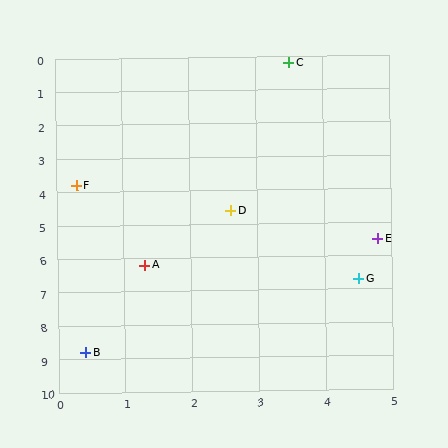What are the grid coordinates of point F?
Point F is at approximately (0.3, 3.8).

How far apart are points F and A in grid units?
Points F and A are about 2.6 grid units apart.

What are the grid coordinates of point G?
Point G is at approximately (4.5, 6.7).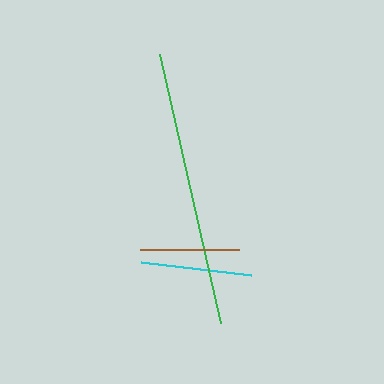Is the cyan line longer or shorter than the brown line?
The cyan line is longer than the brown line.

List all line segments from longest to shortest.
From longest to shortest: green, cyan, brown.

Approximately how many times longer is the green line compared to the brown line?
The green line is approximately 2.8 times the length of the brown line.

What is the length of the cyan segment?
The cyan segment is approximately 111 pixels long.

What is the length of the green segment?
The green segment is approximately 275 pixels long.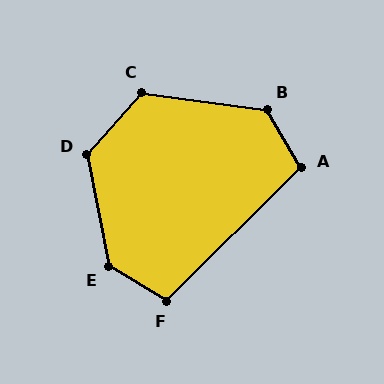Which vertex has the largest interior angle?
E, at approximately 132 degrees.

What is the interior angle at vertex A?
Approximately 105 degrees (obtuse).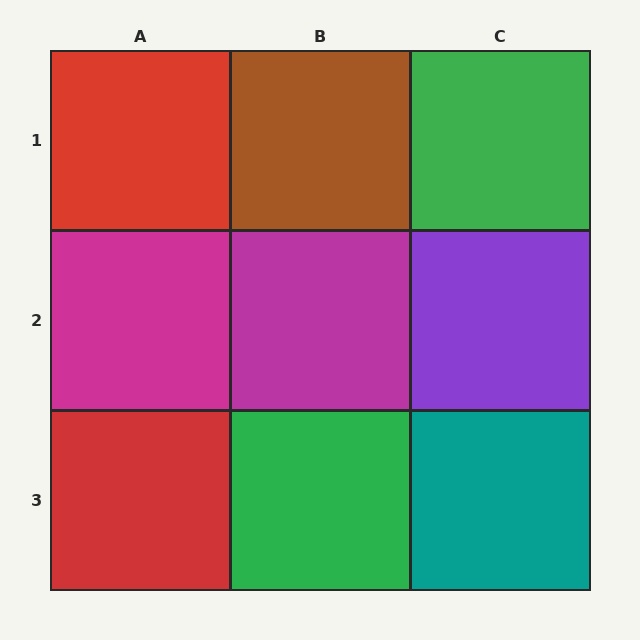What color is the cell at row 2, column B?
Magenta.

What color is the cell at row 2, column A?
Magenta.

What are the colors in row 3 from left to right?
Red, green, teal.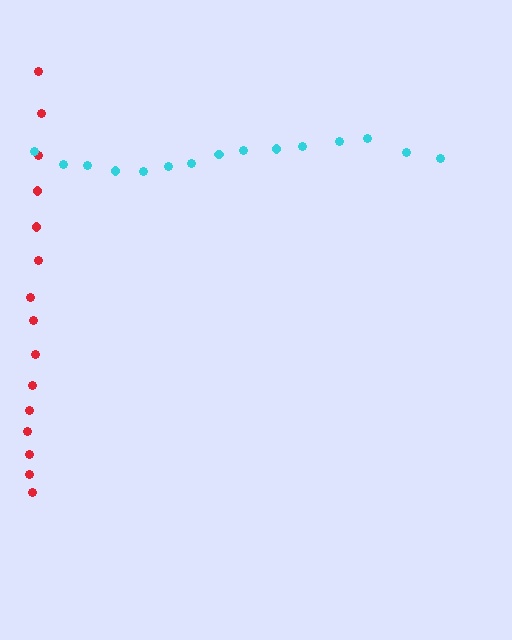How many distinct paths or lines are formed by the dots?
There are 2 distinct paths.